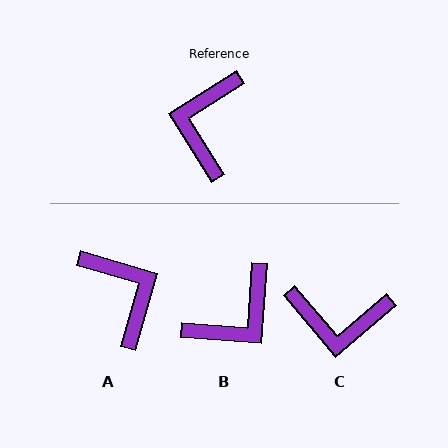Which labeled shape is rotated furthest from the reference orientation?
B, about 144 degrees away.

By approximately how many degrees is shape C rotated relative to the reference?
Approximately 98 degrees counter-clockwise.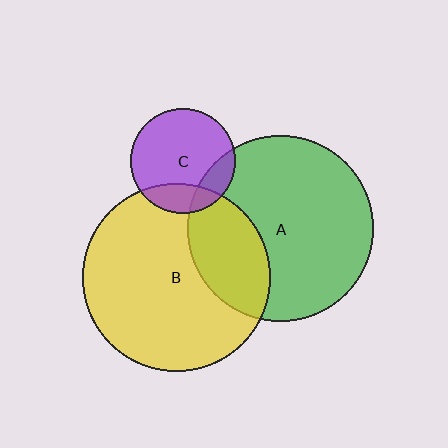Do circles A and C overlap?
Yes.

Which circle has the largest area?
Circle B (yellow).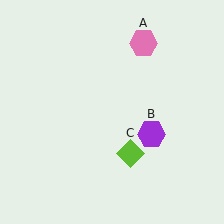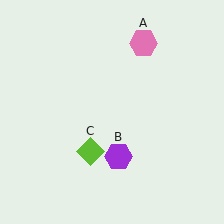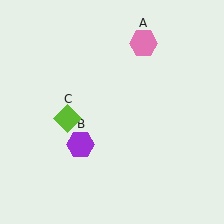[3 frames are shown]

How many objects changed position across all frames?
2 objects changed position: purple hexagon (object B), lime diamond (object C).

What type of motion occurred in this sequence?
The purple hexagon (object B), lime diamond (object C) rotated clockwise around the center of the scene.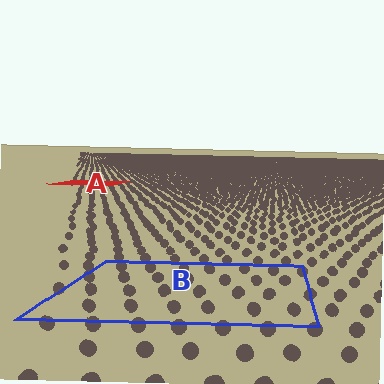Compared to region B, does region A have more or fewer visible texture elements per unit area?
Region A has more texture elements per unit area — they are packed more densely because it is farther away.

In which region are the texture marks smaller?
The texture marks are smaller in region A, because it is farther away.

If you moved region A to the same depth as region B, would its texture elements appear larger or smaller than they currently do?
They would appear larger. At a closer depth, the same texture elements are projected at a bigger on-screen size.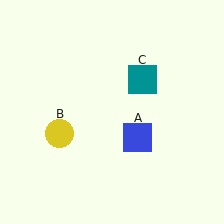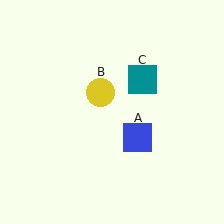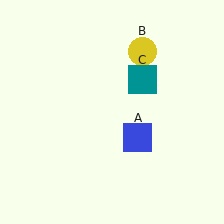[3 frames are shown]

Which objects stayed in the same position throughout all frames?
Blue square (object A) and teal square (object C) remained stationary.